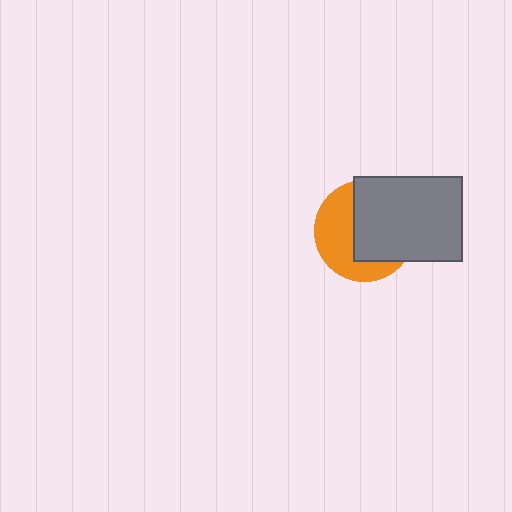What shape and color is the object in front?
The object in front is a gray rectangle.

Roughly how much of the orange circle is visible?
About half of it is visible (roughly 46%).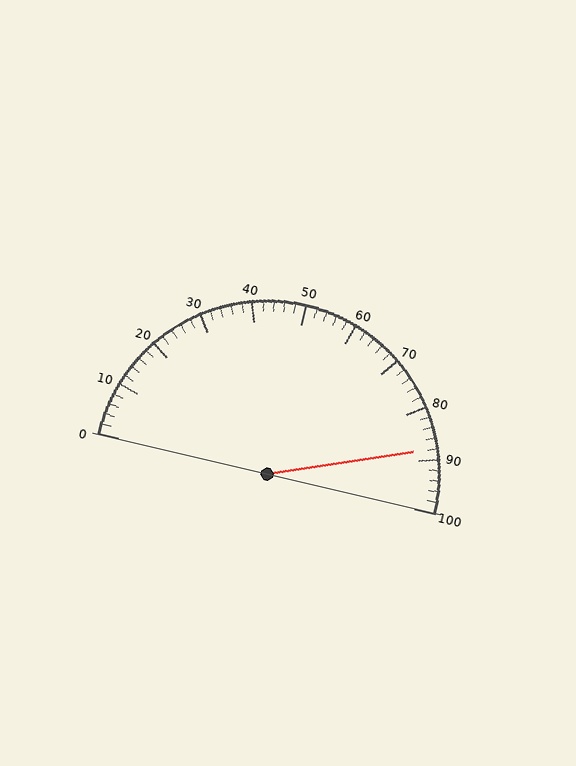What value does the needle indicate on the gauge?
The needle indicates approximately 88.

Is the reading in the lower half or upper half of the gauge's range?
The reading is in the upper half of the range (0 to 100).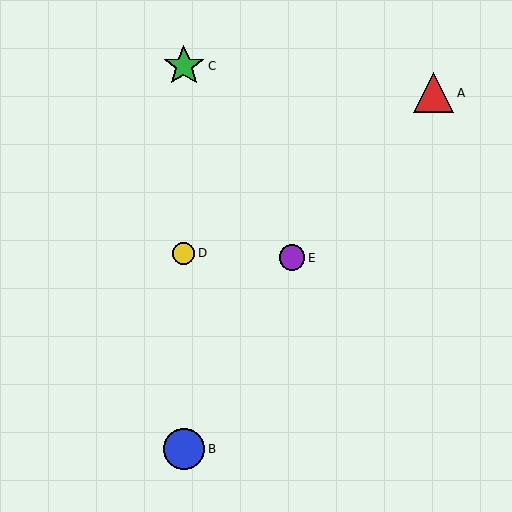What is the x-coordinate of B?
Object B is at x≈184.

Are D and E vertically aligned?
No, D is at x≈184 and E is at x≈292.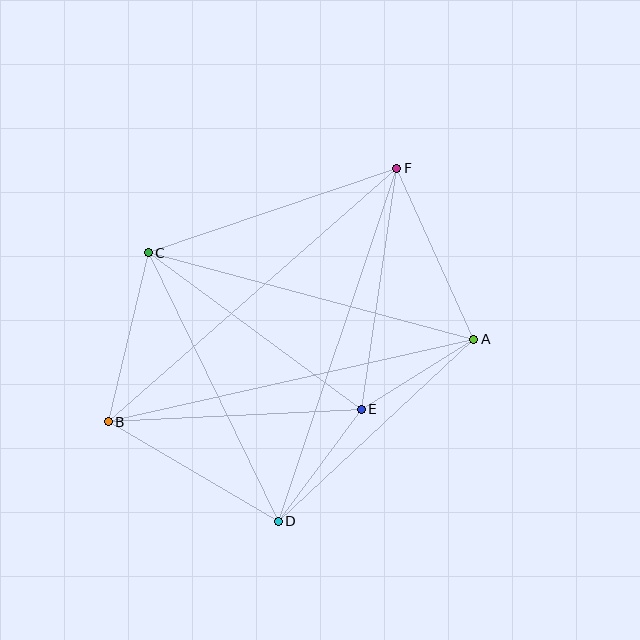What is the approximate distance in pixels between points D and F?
The distance between D and F is approximately 372 pixels.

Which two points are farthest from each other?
Points B and F are farthest from each other.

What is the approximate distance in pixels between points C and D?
The distance between C and D is approximately 298 pixels.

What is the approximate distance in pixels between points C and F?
The distance between C and F is approximately 262 pixels.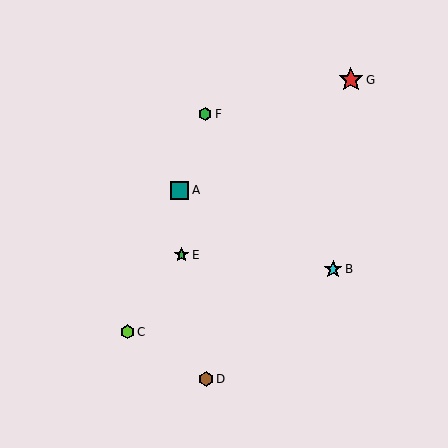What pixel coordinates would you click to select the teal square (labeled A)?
Click at (180, 190) to select the teal square A.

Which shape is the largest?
The red star (labeled G) is the largest.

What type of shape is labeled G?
Shape G is a red star.